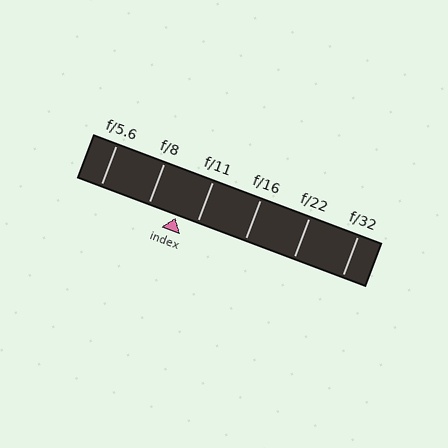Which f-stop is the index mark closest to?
The index mark is closest to f/11.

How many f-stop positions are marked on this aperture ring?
There are 6 f-stop positions marked.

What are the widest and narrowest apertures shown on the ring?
The widest aperture shown is f/5.6 and the narrowest is f/32.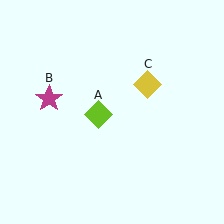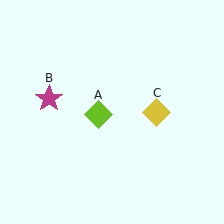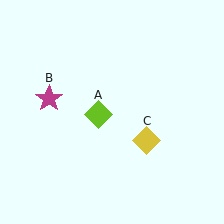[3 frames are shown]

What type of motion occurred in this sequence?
The yellow diamond (object C) rotated clockwise around the center of the scene.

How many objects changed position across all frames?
1 object changed position: yellow diamond (object C).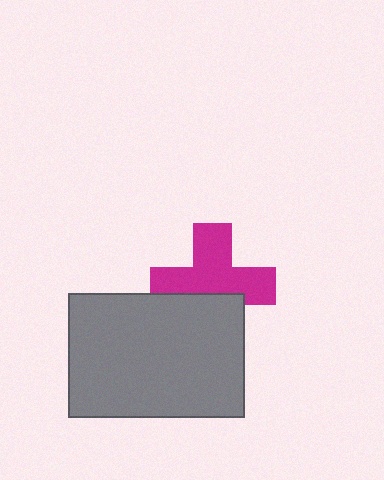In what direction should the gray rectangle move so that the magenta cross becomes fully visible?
The gray rectangle should move down. That is the shortest direction to clear the overlap and leave the magenta cross fully visible.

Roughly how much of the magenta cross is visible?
Most of it is visible (roughly 65%).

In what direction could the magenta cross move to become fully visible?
The magenta cross could move up. That would shift it out from behind the gray rectangle entirely.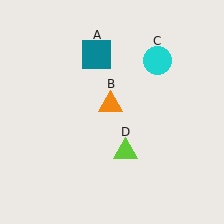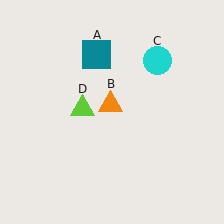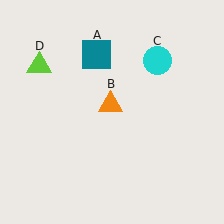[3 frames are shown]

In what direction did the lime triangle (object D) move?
The lime triangle (object D) moved up and to the left.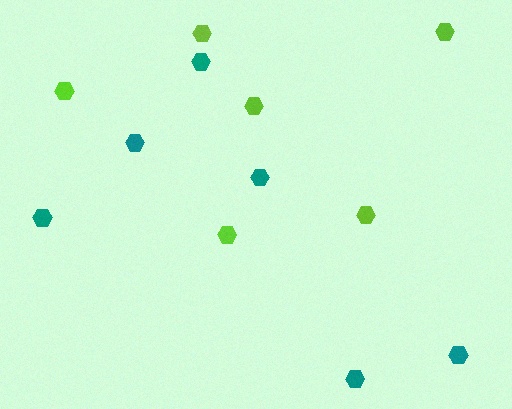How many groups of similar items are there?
There are 2 groups: one group of teal hexagons (6) and one group of lime hexagons (6).